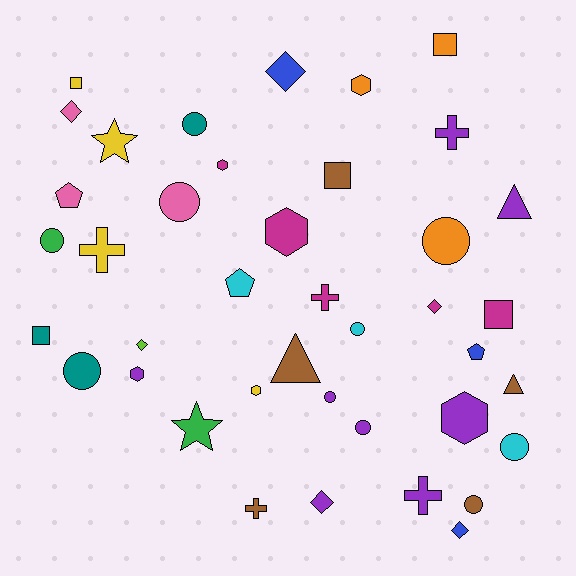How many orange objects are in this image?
There are 3 orange objects.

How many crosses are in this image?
There are 5 crosses.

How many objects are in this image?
There are 40 objects.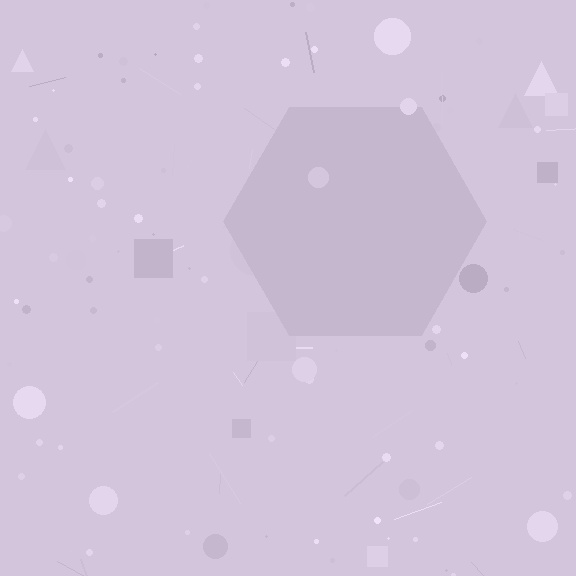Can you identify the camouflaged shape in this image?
The camouflaged shape is a hexagon.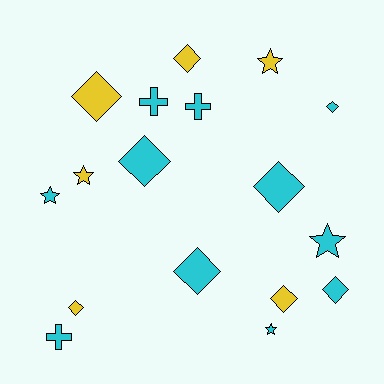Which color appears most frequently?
Cyan, with 11 objects.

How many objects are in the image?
There are 17 objects.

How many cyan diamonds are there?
There are 5 cyan diamonds.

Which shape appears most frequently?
Diamond, with 9 objects.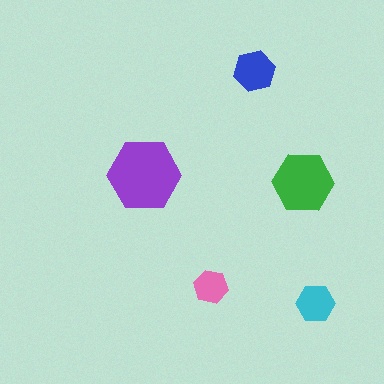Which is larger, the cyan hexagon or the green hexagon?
The green one.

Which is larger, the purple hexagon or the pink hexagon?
The purple one.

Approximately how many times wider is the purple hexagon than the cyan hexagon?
About 2 times wider.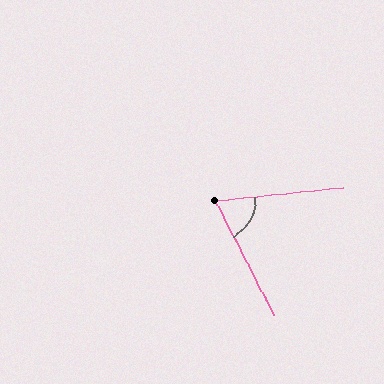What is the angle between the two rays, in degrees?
Approximately 69 degrees.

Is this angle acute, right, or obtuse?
It is acute.